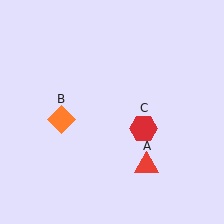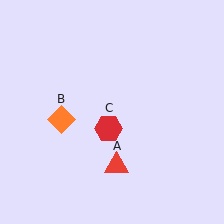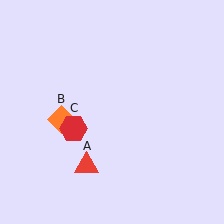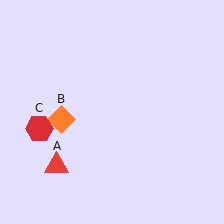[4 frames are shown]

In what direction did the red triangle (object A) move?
The red triangle (object A) moved left.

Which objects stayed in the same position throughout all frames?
Orange diamond (object B) remained stationary.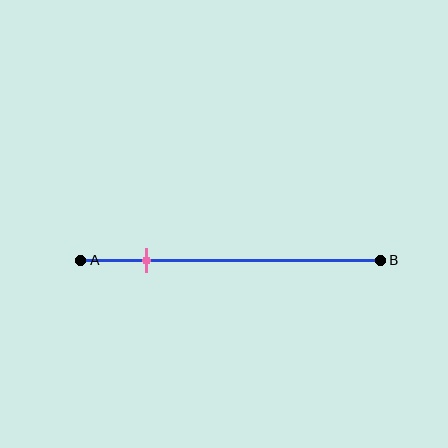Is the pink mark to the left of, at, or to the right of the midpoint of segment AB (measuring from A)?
The pink mark is to the left of the midpoint of segment AB.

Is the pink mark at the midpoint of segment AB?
No, the mark is at about 20% from A, not at the 50% midpoint.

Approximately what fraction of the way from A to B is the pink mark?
The pink mark is approximately 20% of the way from A to B.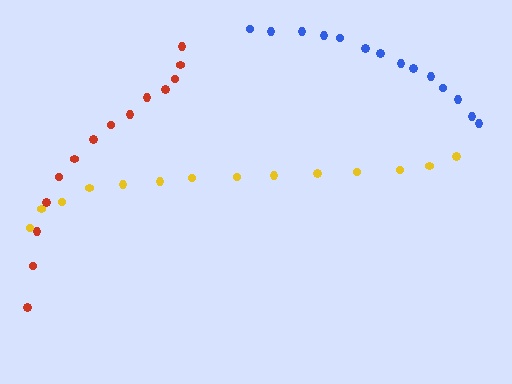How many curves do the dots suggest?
There are 3 distinct paths.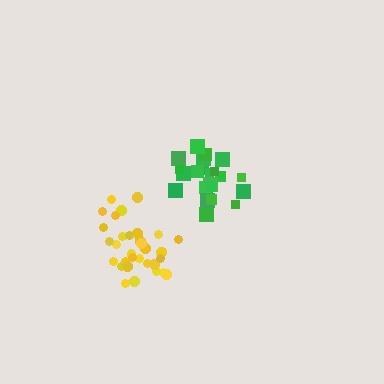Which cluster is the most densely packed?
Yellow.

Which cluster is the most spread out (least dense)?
Green.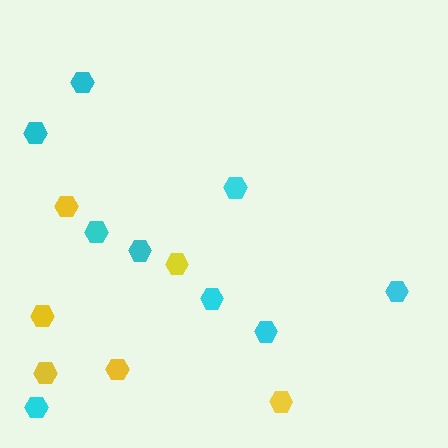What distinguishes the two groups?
There are 2 groups: one group of yellow hexagons (6) and one group of cyan hexagons (9).